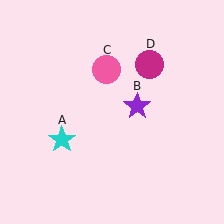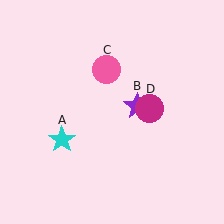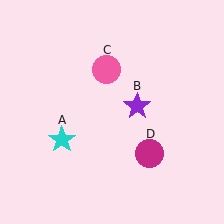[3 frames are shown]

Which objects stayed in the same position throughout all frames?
Cyan star (object A) and purple star (object B) and pink circle (object C) remained stationary.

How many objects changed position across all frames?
1 object changed position: magenta circle (object D).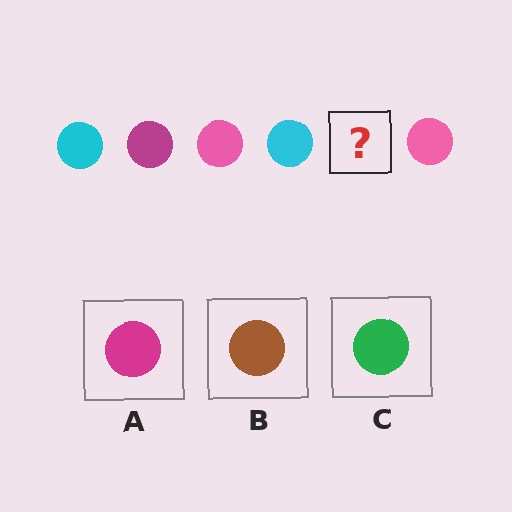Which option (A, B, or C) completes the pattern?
A.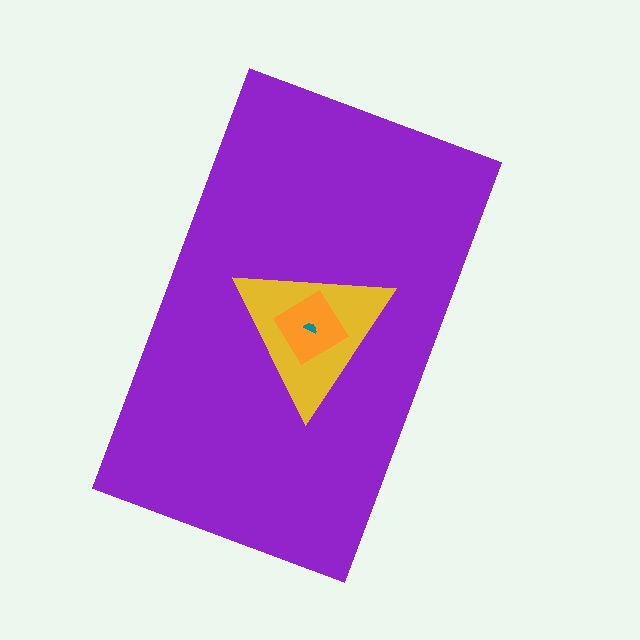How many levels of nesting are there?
4.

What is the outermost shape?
The purple rectangle.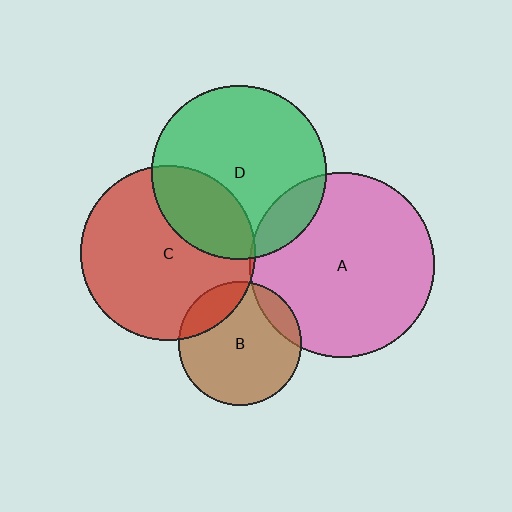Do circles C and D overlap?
Yes.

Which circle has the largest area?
Circle A (pink).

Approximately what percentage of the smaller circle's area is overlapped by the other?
Approximately 25%.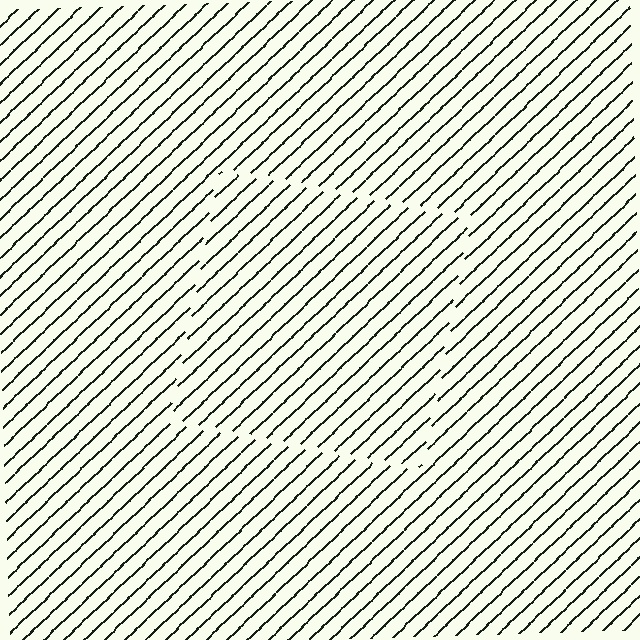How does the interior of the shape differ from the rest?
The interior of the shape contains the same grating, shifted by half a period — the contour is defined by the phase discontinuity where line-ends from the inner and outer gratings abut.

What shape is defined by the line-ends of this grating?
An illusory square. The interior of the shape contains the same grating, shifted by half a period — the contour is defined by the phase discontinuity where line-ends from the inner and outer gratings abut.